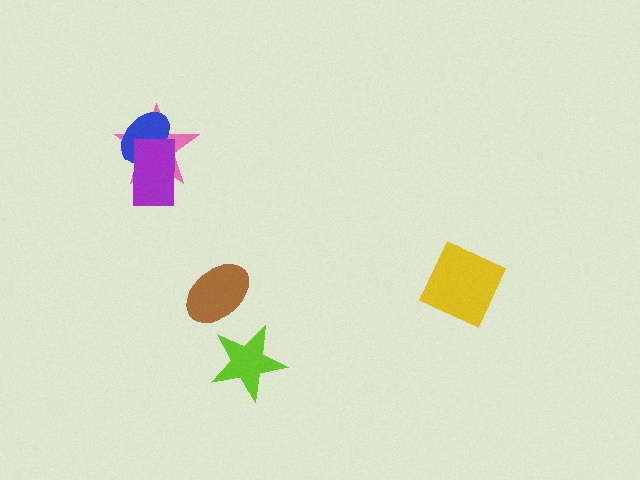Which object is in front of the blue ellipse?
The purple rectangle is in front of the blue ellipse.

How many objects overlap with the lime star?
0 objects overlap with the lime star.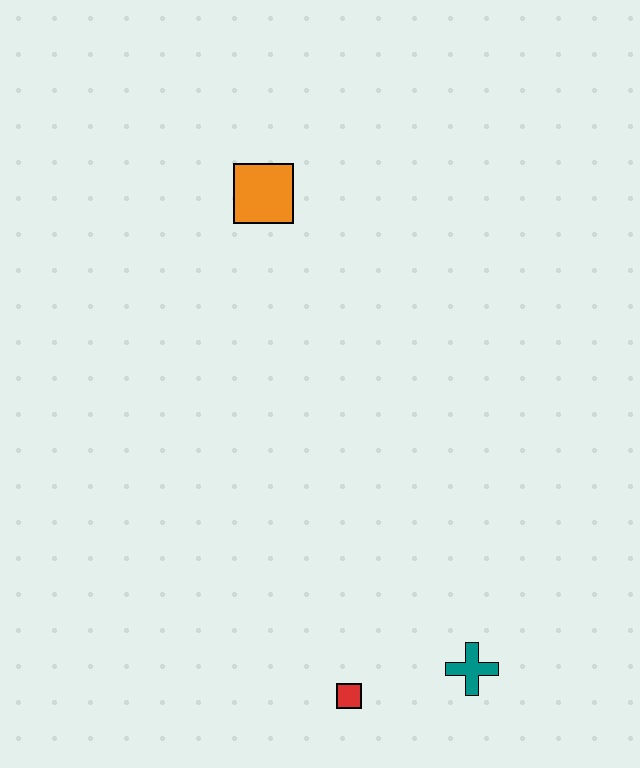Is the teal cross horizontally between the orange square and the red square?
No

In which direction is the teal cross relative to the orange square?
The teal cross is below the orange square.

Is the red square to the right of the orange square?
Yes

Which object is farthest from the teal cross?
The orange square is farthest from the teal cross.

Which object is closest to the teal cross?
The red square is closest to the teal cross.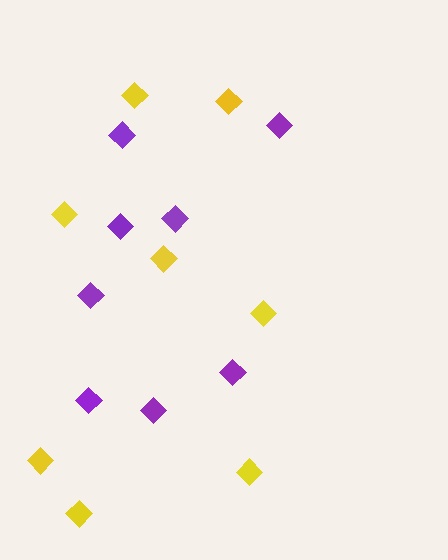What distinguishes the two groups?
There are 2 groups: one group of yellow diamonds (8) and one group of purple diamonds (8).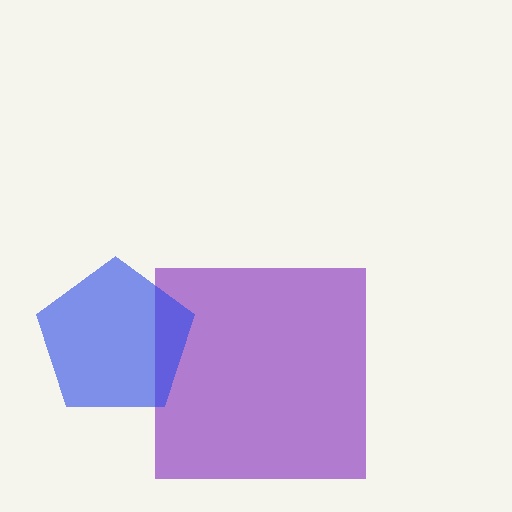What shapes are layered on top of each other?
The layered shapes are: a purple square, a blue pentagon.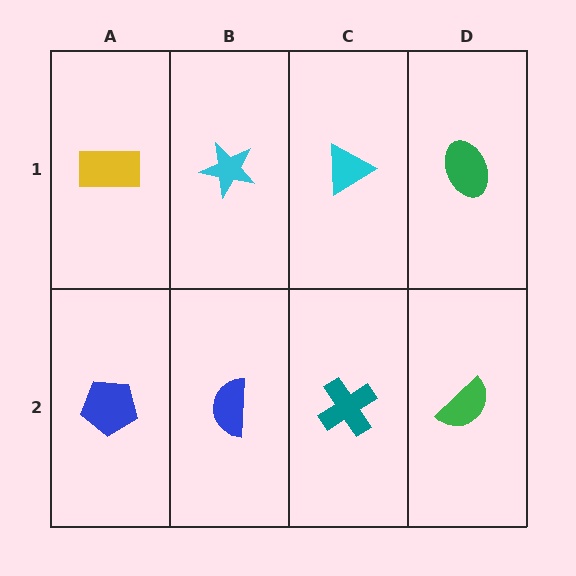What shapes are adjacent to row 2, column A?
A yellow rectangle (row 1, column A), a blue semicircle (row 2, column B).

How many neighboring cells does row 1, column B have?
3.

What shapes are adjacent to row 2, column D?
A green ellipse (row 1, column D), a teal cross (row 2, column C).